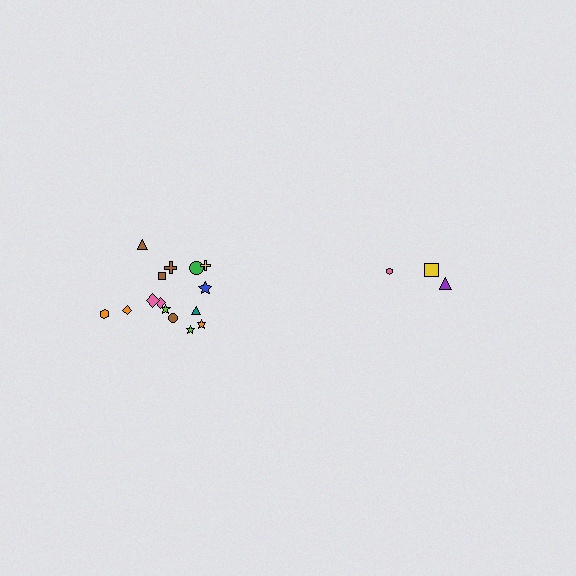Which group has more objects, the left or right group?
The left group.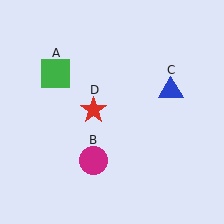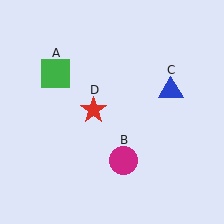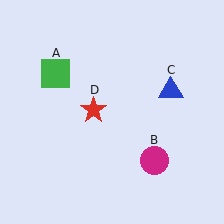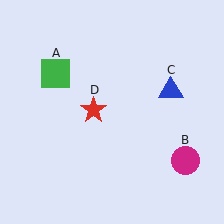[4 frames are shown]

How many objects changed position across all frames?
1 object changed position: magenta circle (object B).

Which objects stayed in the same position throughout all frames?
Green square (object A) and blue triangle (object C) and red star (object D) remained stationary.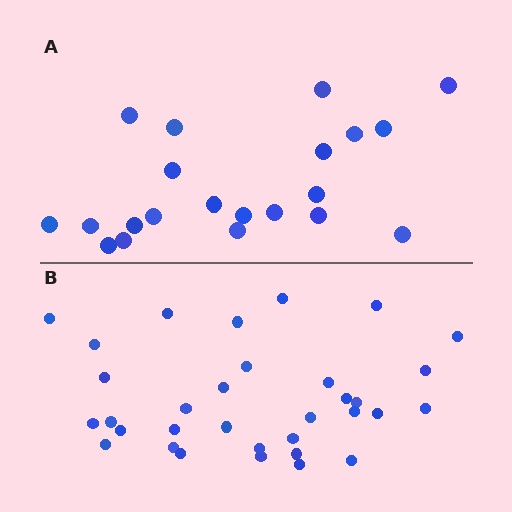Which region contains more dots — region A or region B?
Region B (the bottom region) has more dots.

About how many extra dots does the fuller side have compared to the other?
Region B has roughly 12 or so more dots than region A.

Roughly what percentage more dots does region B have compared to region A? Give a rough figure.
About 55% more.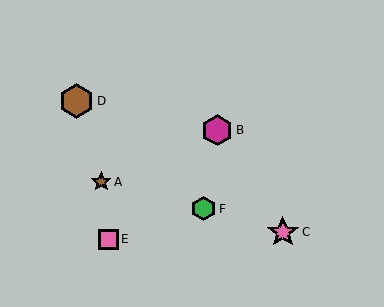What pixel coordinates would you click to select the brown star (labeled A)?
Click at (101, 182) to select the brown star A.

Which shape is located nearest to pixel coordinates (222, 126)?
The magenta hexagon (labeled B) at (217, 130) is nearest to that location.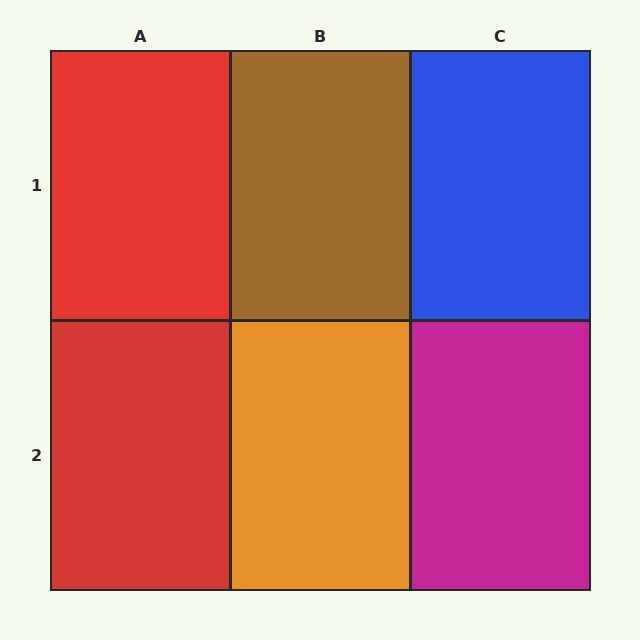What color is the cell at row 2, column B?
Orange.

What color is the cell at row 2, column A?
Red.